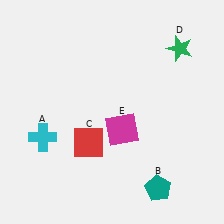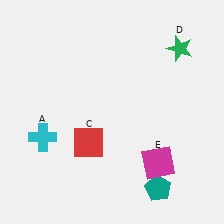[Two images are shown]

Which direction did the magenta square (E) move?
The magenta square (E) moved right.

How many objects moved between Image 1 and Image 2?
1 object moved between the two images.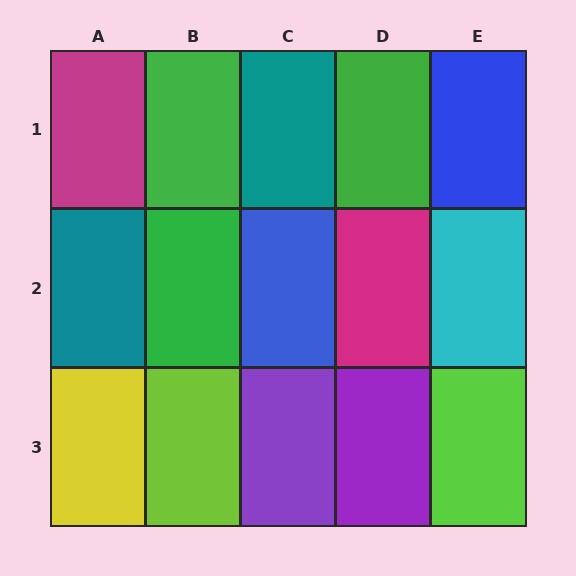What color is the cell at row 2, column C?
Blue.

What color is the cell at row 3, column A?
Yellow.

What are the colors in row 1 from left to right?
Magenta, green, teal, green, blue.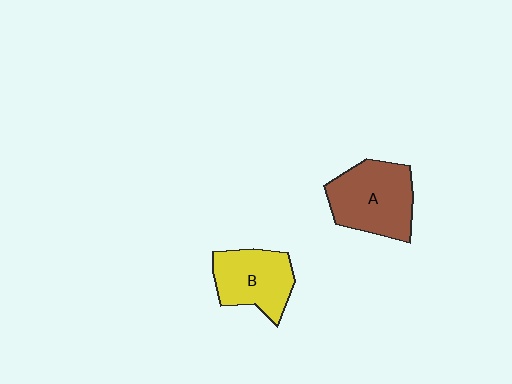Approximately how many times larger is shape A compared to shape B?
Approximately 1.2 times.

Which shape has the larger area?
Shape A (brown).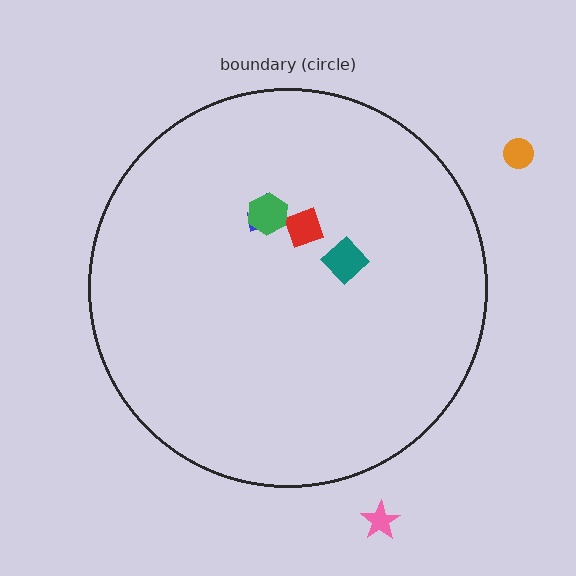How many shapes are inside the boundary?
4 inside, 2 outside.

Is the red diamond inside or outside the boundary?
Inside.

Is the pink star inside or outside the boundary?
Outside.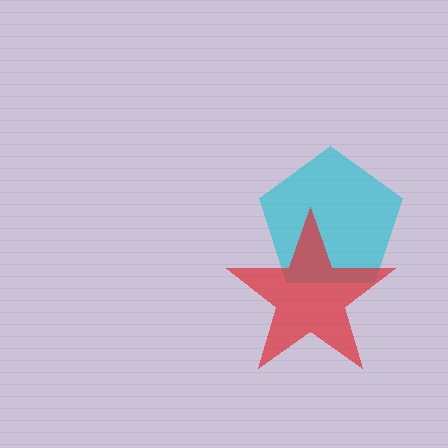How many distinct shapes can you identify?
There are 2 distinct shapes: a cyan pentagon, a red star.